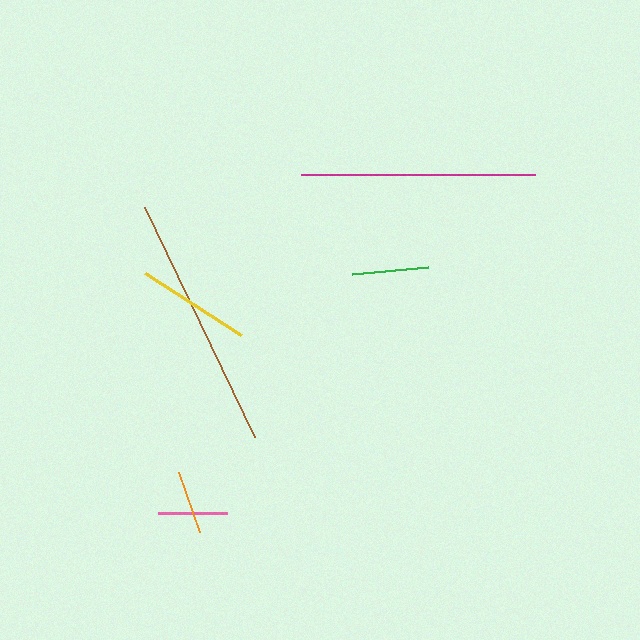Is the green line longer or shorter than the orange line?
The green line is longer than the orange line.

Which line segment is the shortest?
The orange line is the shortest at approximately 63 pixels.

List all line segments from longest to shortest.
From longest to shortest: brown, magenta, yellow, green, pink, orange.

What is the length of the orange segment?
The orange segment is approximately 63 pixels long.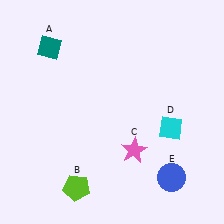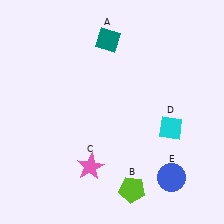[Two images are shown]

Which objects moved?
The objects that moved are: the teal diamond (A), the lime pentagon (B), the pink star (C).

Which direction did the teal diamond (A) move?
The teal diamond (A) moved right.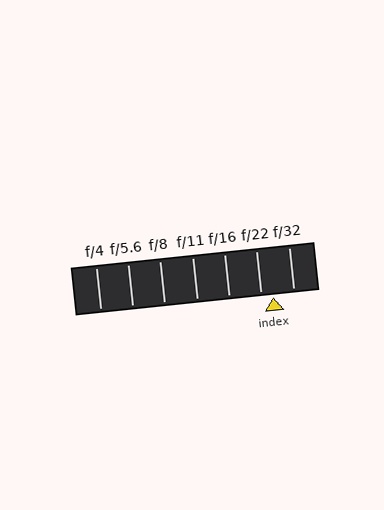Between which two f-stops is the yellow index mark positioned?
The index mark is between f/22 and f/32.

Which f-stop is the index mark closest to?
The index mark is closest to f/22.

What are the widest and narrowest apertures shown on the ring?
The widest aperture shown is f/4 and the narrowest is f/32.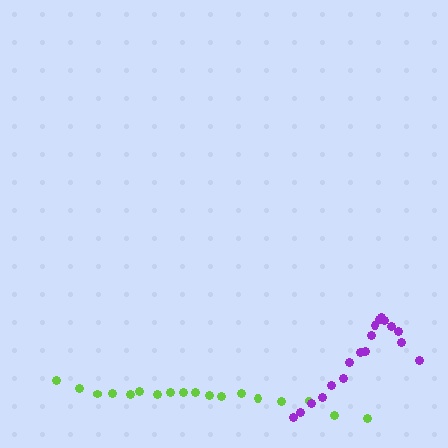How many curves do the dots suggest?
There are 2 distinct paths.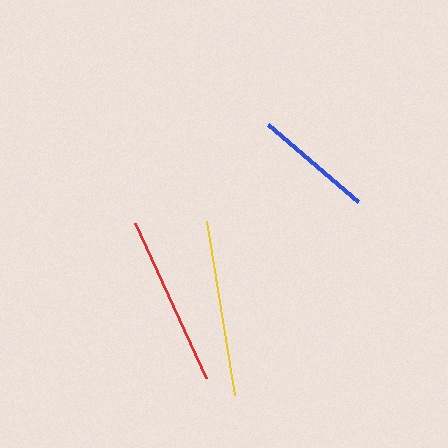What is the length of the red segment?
The red segment is approximately 171 pixels long.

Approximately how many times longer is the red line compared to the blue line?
The red line is approximately 1.4 times the length of the blue line.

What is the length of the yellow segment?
The yellow segment is approximately 177 pixels long.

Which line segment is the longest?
The yellow line is the longest at approximately 177 pixels.